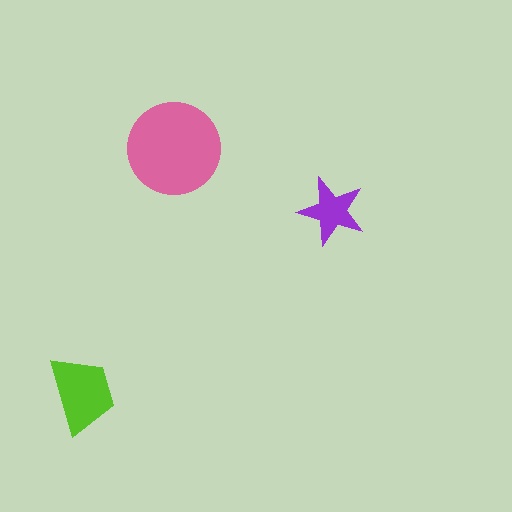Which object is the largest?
The pink circle.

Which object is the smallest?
The purple star.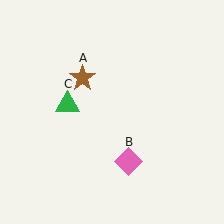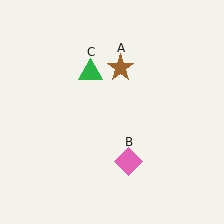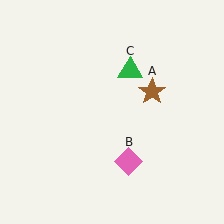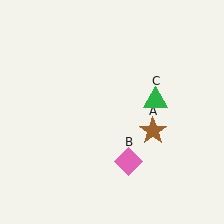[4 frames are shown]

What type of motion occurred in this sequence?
The brown star (object A), green triangle (object C) rotated clockwise around the center of the scene.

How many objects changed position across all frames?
2 objects changed position: brown star (object A), green triangle (object C).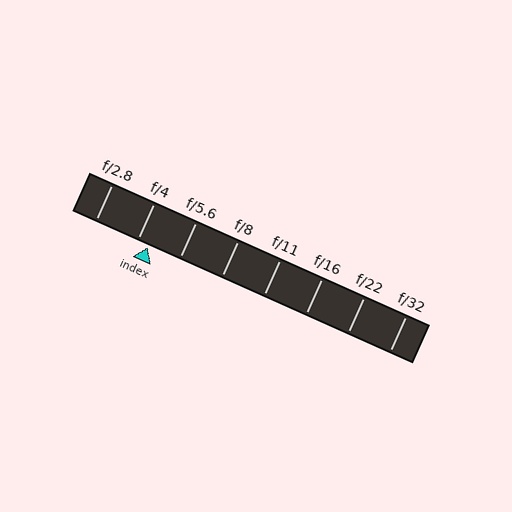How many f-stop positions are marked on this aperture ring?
There are 8 f-stop positions marked.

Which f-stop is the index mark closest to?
The index mark is closest to f/4.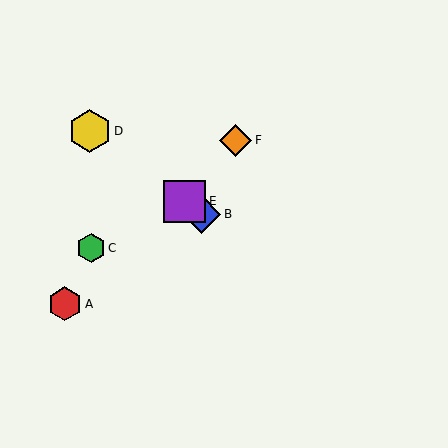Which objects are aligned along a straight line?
Objects B, D, E are aligned along a straight line.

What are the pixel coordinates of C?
Object C is at (91, 248).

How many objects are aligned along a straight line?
3 objects (B, D, E) are aligned along a straight line.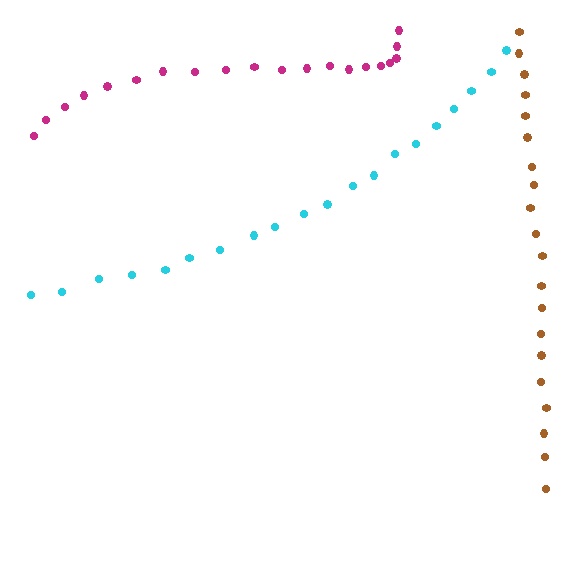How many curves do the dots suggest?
There are 3 distinct paths.